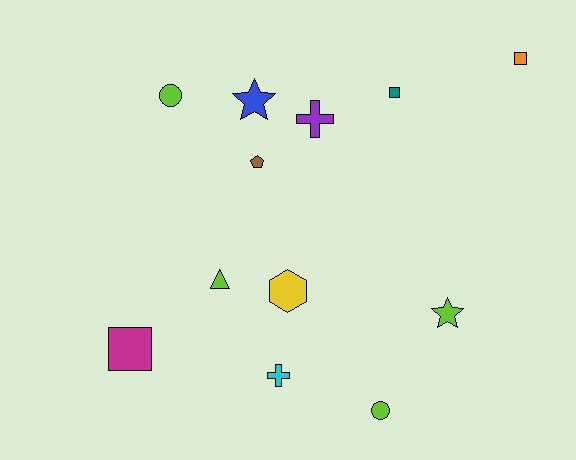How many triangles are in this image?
There is 1 triangle.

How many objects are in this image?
There are 12 objects.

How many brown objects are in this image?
There is 1 brown object.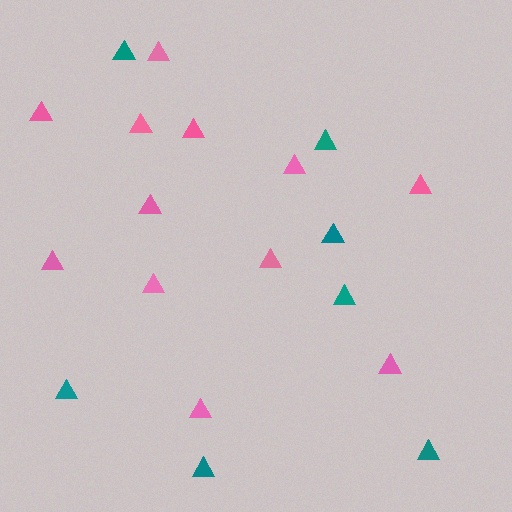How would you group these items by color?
There are 2 groups: one group of pink triangles (12) and one group of teal triangles (7).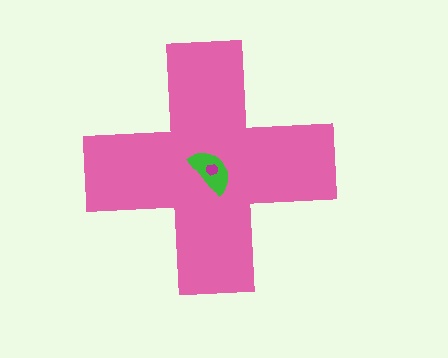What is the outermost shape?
The pink cross.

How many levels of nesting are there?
3.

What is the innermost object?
The magenta hexagon.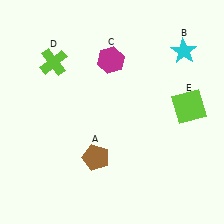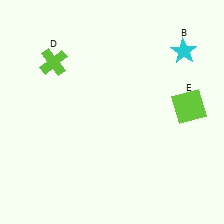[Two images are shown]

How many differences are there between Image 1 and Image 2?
There are 2 differences between the two images.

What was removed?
The brown pentagon (A), the magenta hexagon (C) were removed in Image 2.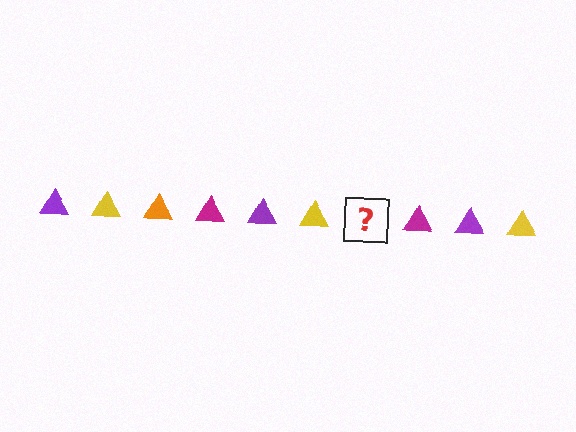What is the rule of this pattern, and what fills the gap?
The rule is that the pattern cycles through purple, yellow, orange, magenta triangles. The gap should be filled with an orange triangle.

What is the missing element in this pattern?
The missing element is an orange triangle.